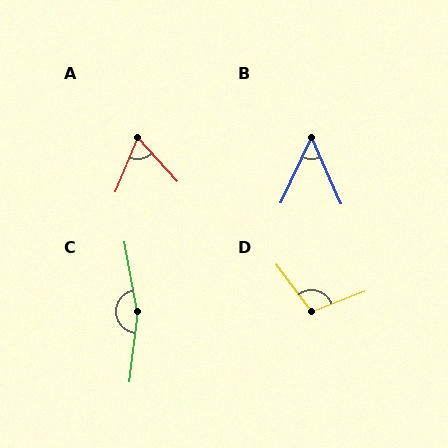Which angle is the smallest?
B, at approximately 50 degrees.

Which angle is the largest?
C, at approximately 163 degrees.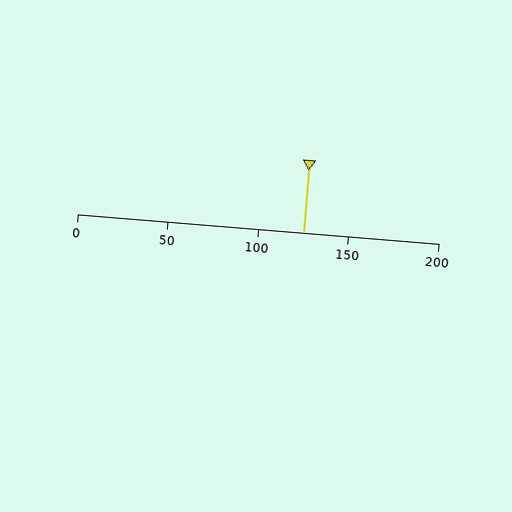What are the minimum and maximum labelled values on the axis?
The axis runs from 0 to 200.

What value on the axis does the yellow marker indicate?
The marker indicates approximately 125.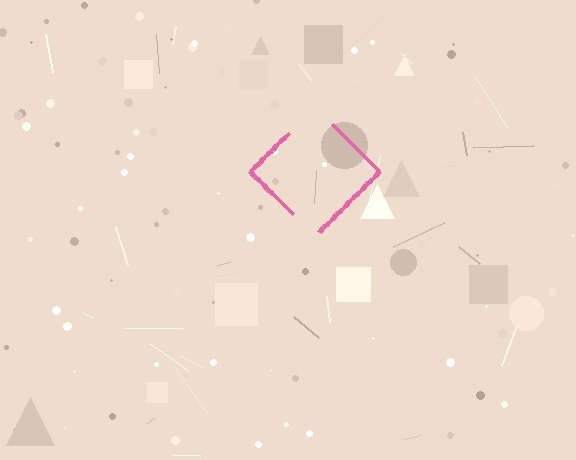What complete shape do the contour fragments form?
The contour fragments form a diamond.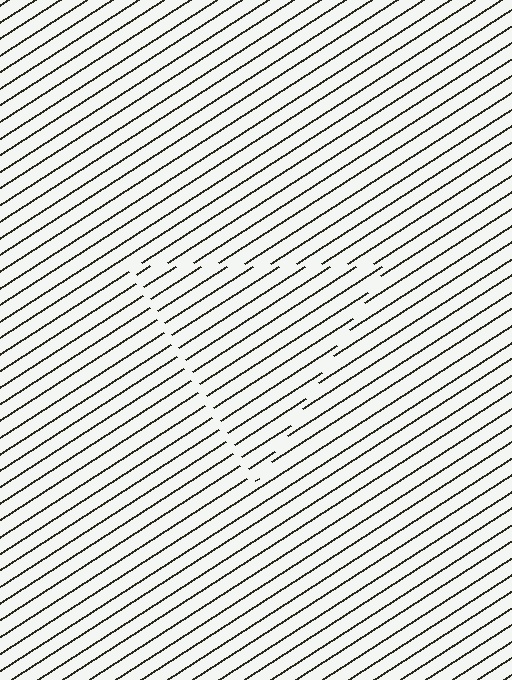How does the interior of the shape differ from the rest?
The interior of the shape contains the same grating, shifted by half a period — the contour is defined by the phase discontinuity where line-ends from the inner and outer gratings abut.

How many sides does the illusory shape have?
3 sides — the line-ends trace a triangle.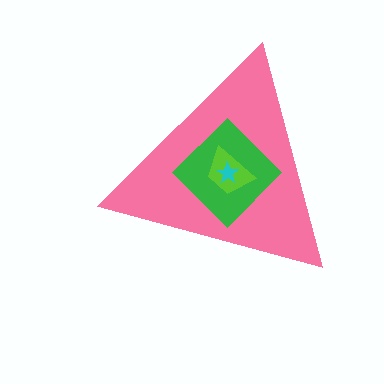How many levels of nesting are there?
4.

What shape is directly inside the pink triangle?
The green diamond.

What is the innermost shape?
The cyan star.